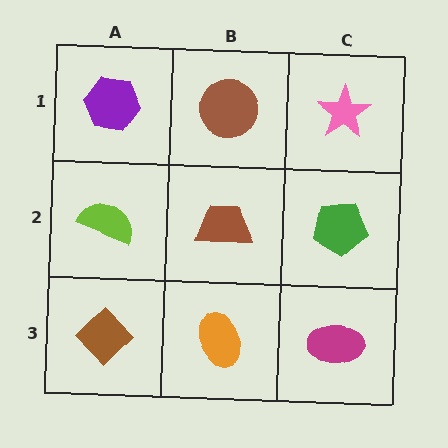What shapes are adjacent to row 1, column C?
A green pentagon (row 2, column C), a brown circle (row 1, column B).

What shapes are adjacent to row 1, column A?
A lime semicircle (row 2, column A), a brown circle (row 1, column B).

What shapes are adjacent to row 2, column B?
A brown circle (row 1, column B), an orange ellipse (row 3, column B), a lime semicircle (row 2, column A), a green pentagon (row 2, column C).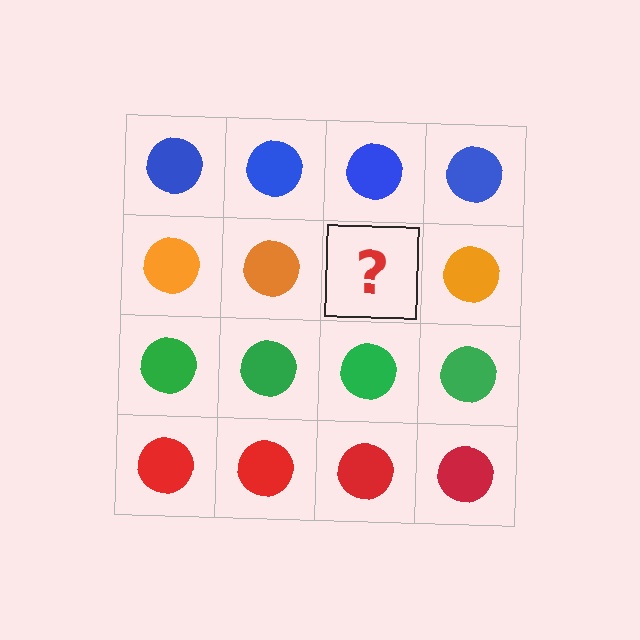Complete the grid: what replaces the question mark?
The question mark should be replaced with an orange circle.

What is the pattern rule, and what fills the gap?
The rule is that each row has a consistent color. The gap should be filled with an orange circle.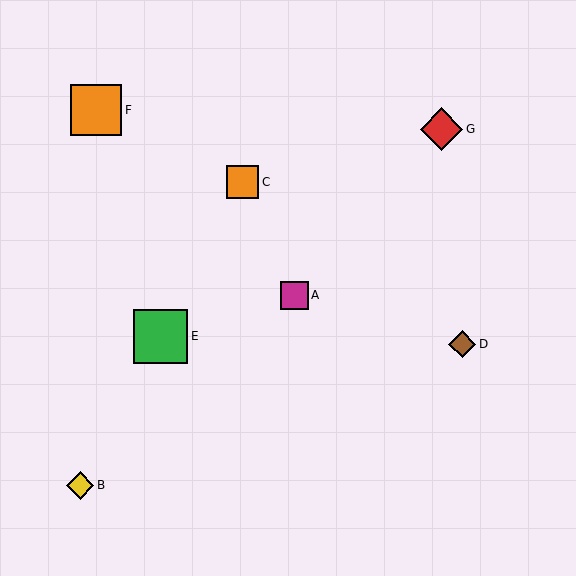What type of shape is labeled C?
Shape C is an orange square.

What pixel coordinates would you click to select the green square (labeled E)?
Click at (161, 336) to select the green square E.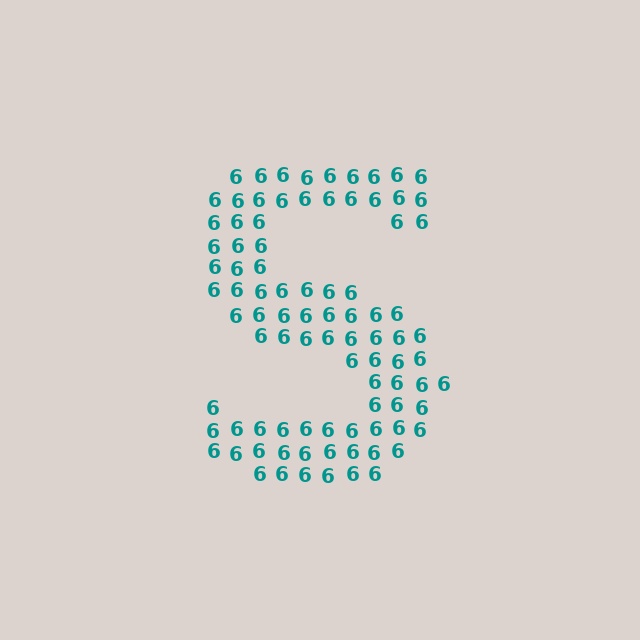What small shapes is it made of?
It is made of small digit 6's.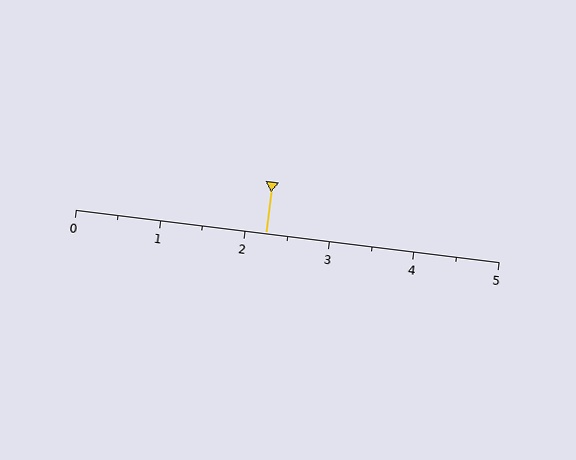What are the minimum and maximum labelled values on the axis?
The axis runs from 0 to 5.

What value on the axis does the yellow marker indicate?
The marker indicates approximately 2.2.